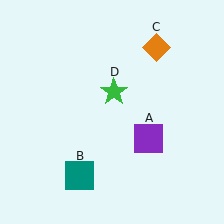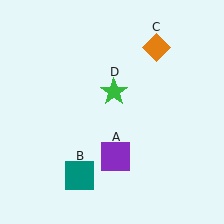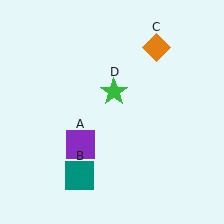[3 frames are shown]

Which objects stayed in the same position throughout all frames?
Teal square (object B) and orange diamond (object C) and green star (object D) remained stationary.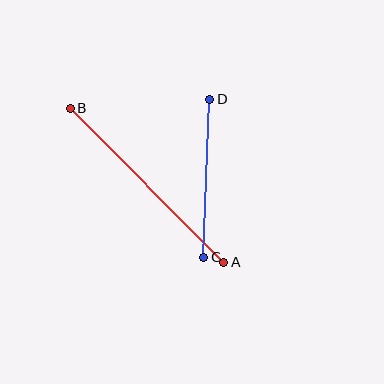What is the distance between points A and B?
The distance is approximately 218 pixels.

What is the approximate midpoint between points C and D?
The midpoint is at approximately (207, 178) pixels.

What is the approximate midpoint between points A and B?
The midpoint is at approximately (147, 185) pixels.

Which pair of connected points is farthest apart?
Points A and B are farthest apart.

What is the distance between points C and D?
The distance is approximately 158 pixels.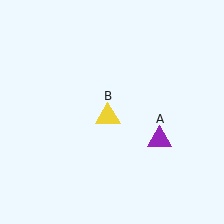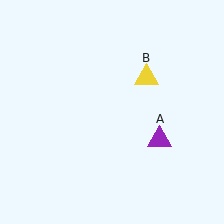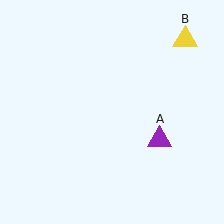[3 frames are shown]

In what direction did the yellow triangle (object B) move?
The yellow triangle (object B) moved up and to the right.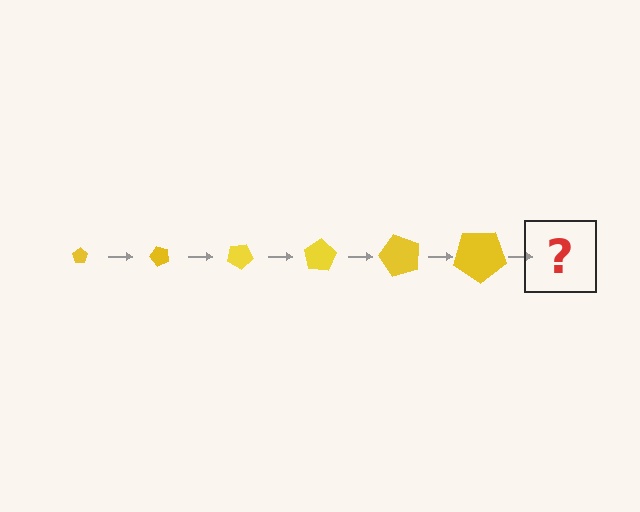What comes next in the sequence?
The next element should be a pentagon, larger than the previous one and rotated 300 degrees from the start.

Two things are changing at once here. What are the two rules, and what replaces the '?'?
The two rules are that the pentagon grows larger each step and it rotates 50 degrees each step. The '?' should be a pentagon, larger than the previous one and rotated 300 degrees from the start.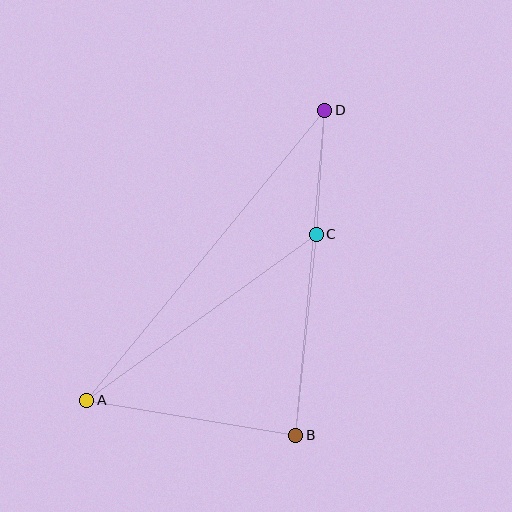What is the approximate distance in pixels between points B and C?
The distance between B and C is approximately 202 pixels.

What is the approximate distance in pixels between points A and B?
The distance between A and B is approximately 212 pixels.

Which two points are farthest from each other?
Points A and D are farthest from each other.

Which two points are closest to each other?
Points C and D are closest to each other.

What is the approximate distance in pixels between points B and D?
The distance between B and D is approximately 326 pixels.